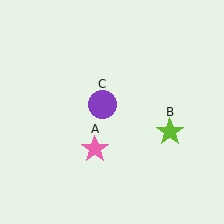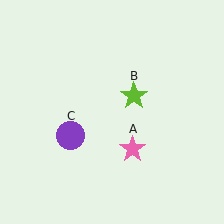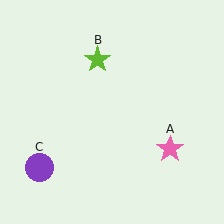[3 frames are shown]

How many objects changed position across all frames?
3 objects changed position: pink star (object A), lime star (object B), purple circle (object C).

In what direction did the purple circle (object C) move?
The purple circle (object C) moved down and to the left.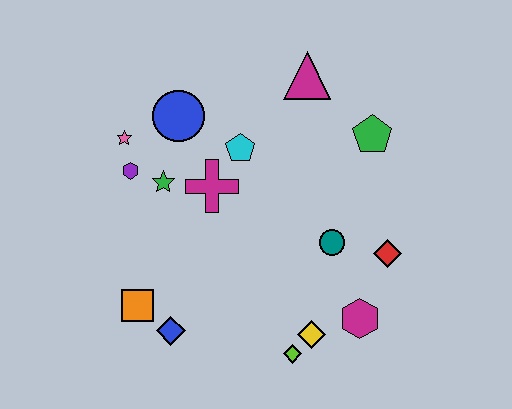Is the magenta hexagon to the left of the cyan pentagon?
No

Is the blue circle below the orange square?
No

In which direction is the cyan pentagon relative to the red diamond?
The cyan pentagon is to the left of the red diamond.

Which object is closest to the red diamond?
The teal circle is closest to the red diamond.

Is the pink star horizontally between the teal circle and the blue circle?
No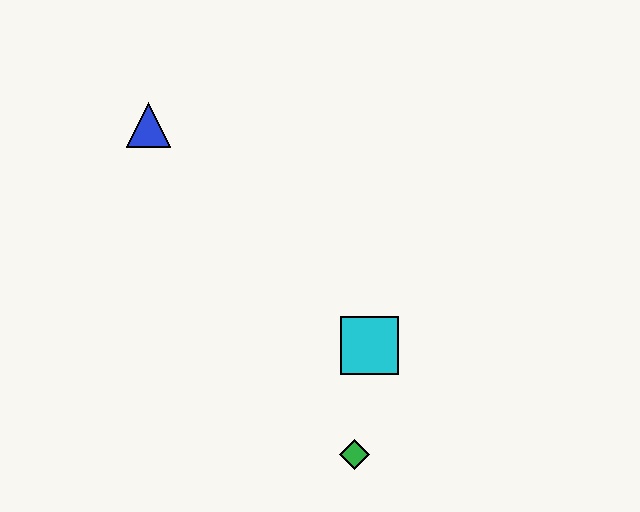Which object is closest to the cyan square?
The green diamond is closest to the cyan square.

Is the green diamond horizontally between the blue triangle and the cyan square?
Yes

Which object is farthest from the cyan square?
The blue triangle is farthest from the cyan square.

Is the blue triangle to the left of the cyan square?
Yes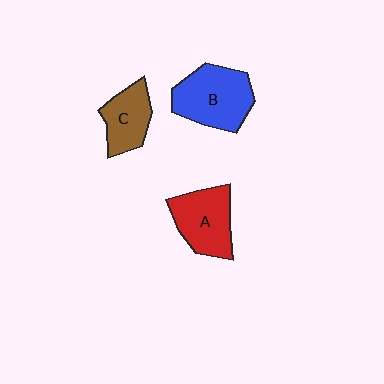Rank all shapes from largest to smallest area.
From largest to smallest: B (blue), A (red), C (brown).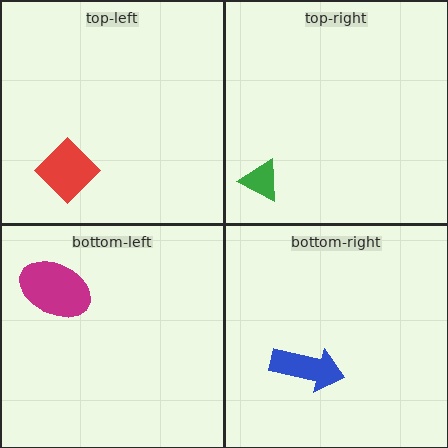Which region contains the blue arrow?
The bottom-right region.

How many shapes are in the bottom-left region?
1.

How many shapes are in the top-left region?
1.